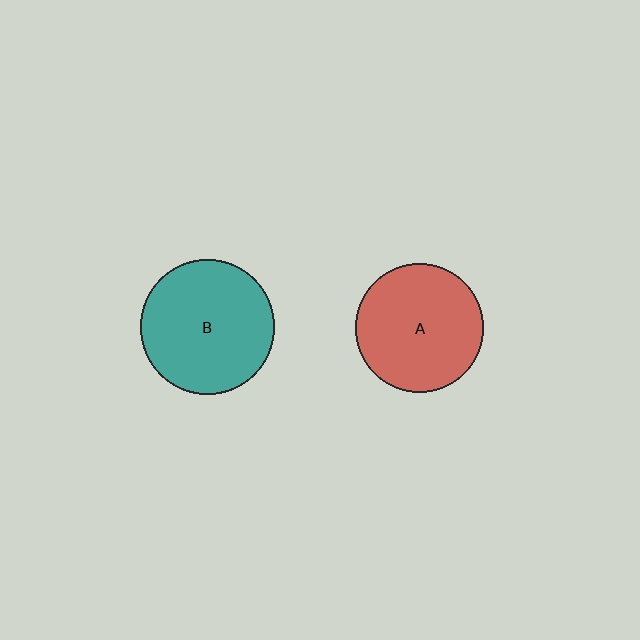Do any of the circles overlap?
No, none of the circles overlap.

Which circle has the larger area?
Circle B (teal).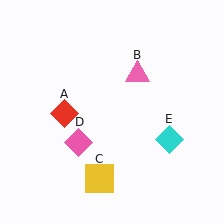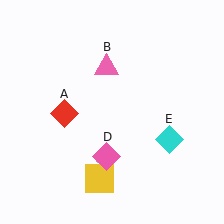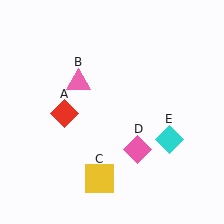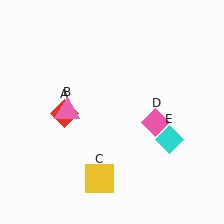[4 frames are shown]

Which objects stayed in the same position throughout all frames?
Red diamond (object A) and yellow square (object C) and cyan diamond (object E) remained stationary.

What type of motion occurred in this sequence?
The pink triangle (object B), pink diamond (object D) rotated counterclockwise around the center of the scene.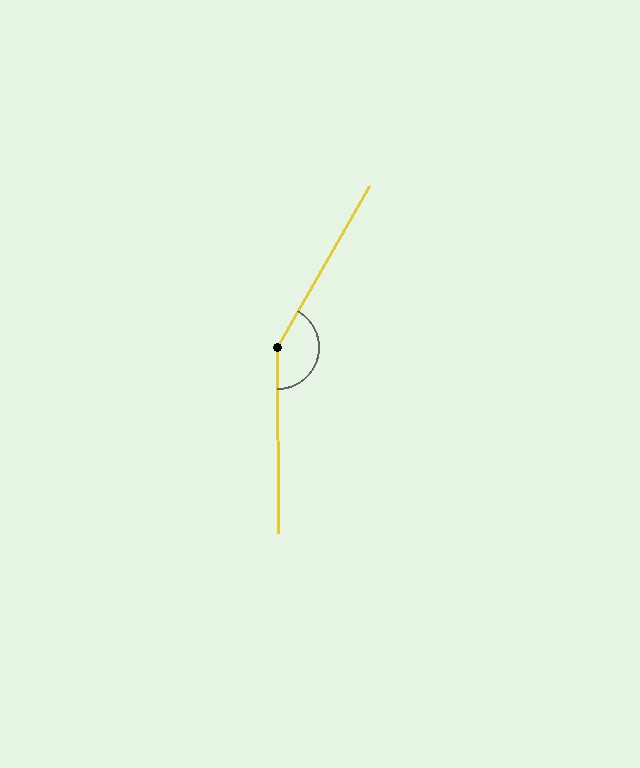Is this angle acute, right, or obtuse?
It is obtuse.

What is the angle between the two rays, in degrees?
Approximately 150 degrees.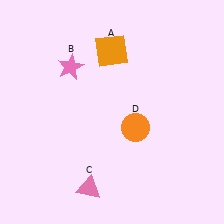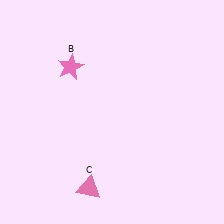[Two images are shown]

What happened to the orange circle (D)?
The orange circle (D) was removed in Image 2. It was in the bottom-right area of Image 1.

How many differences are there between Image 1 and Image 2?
There are 2 differences between the two images.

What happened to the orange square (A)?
The orange square (A) was removed in Image 2. It was in the top-left area of Image 1.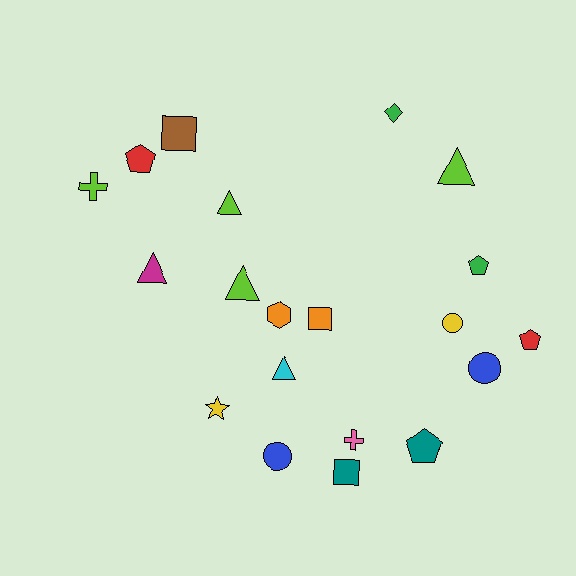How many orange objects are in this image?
There are 2 orange objects.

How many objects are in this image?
There are 20 objects.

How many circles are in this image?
There are 3 circles.